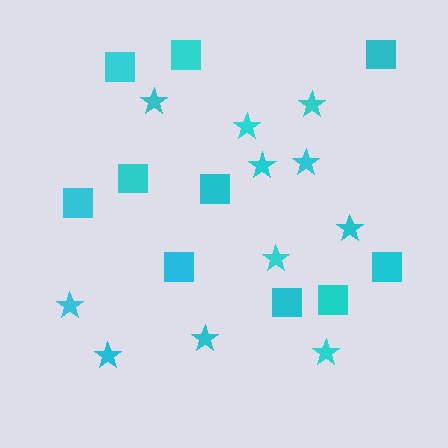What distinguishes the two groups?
There are 2 groups: one group of stars (11) and one group of squares (10).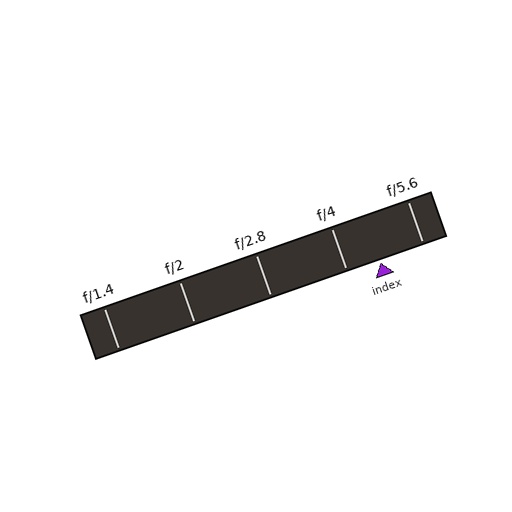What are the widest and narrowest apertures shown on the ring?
The widest aperture shown is f/1.4 and the narrowest is f/5.6.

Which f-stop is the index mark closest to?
The index mark is closest to f/4.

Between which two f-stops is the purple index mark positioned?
The index mark is between f/4 and f/5.6.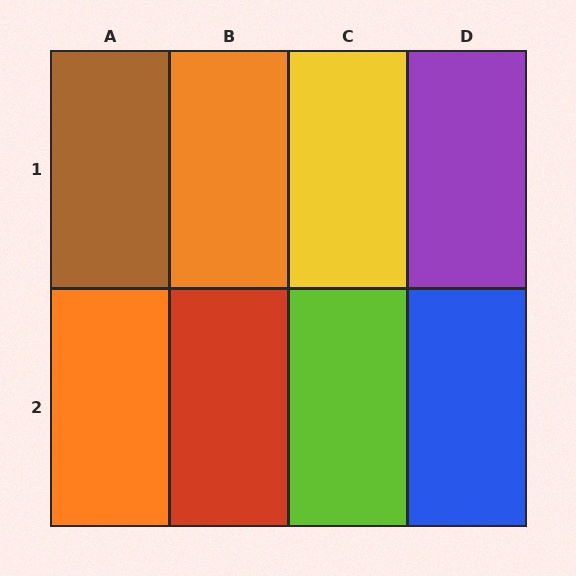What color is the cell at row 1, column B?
Orange.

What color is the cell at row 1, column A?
Brown.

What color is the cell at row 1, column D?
Purple.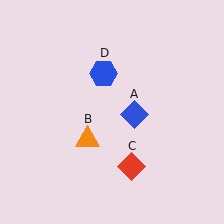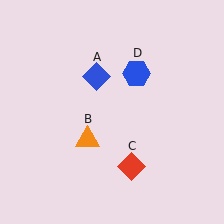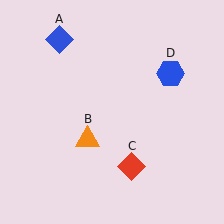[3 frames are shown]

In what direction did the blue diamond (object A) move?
The blue diamond (object A) moved up and to the left.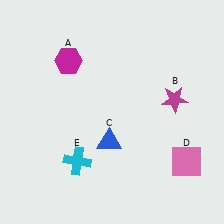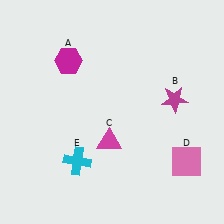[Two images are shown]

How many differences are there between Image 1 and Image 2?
There is 1 difference between the two images.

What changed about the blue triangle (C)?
In Image 1, C is blue. In Image 2, it changed to magenta.